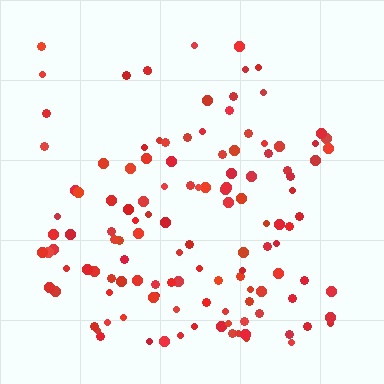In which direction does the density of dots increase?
From top to bottom, with the bottom side densest.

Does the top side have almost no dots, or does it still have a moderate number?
Still a moderate number, just noticeably fewer than the bottom.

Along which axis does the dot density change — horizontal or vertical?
Vertical.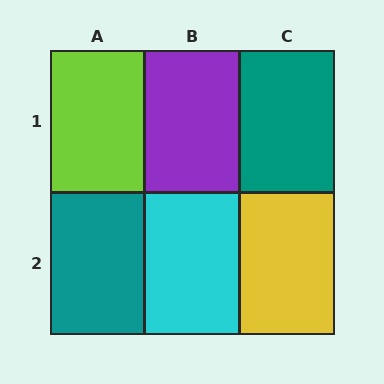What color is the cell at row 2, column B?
Cyan.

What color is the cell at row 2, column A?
Teal.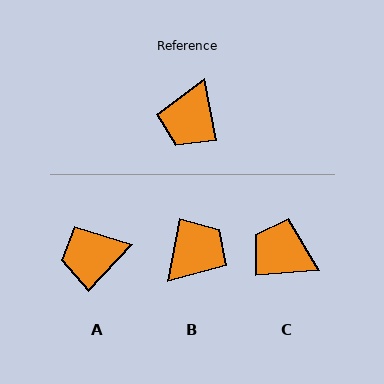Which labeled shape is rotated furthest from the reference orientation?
B, about 158 degrees away.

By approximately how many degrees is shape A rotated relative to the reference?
Approximately 54 degrees clockwise.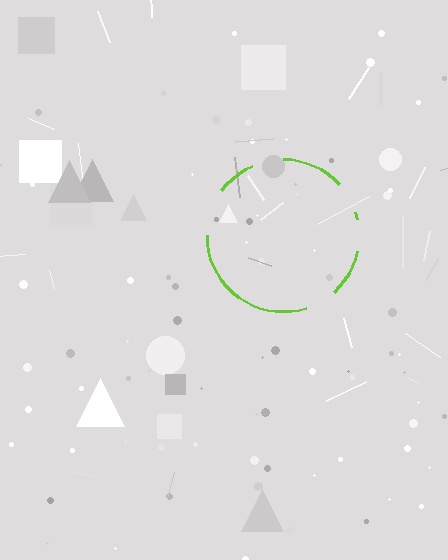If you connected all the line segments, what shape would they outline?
They would outline a circle.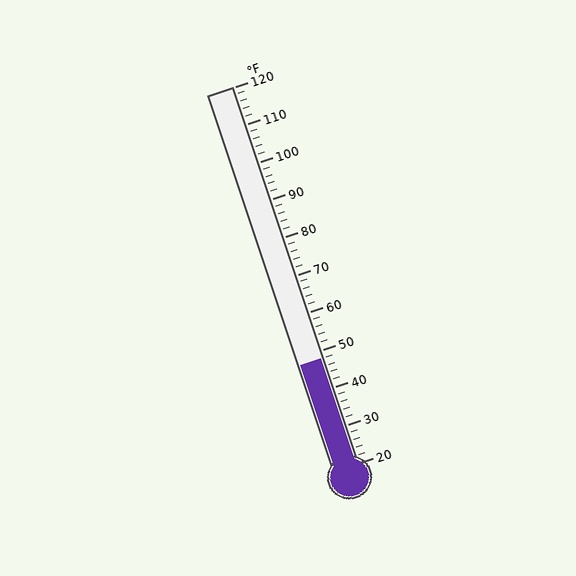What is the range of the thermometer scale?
The thermometer scale ranges from 20°F to 120°F.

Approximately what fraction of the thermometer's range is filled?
The thermometer is filled to approximately 30% of its range.